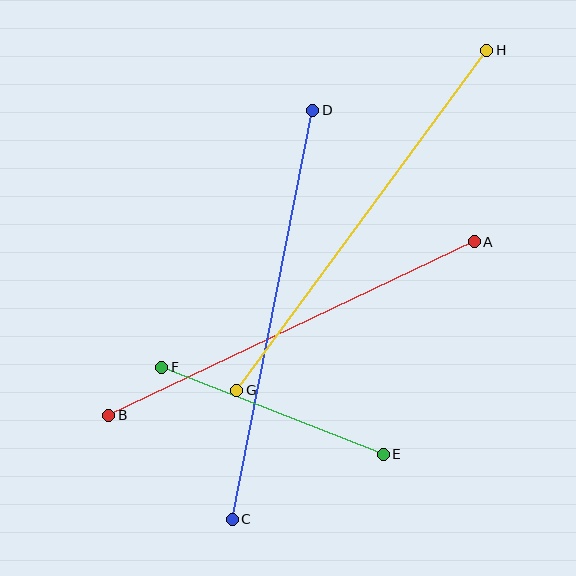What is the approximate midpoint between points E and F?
The midpoint is at approximately (272, 411) pixels.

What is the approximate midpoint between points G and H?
The midpoint is at approximately (362, 220) pixels.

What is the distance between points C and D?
The distance is approximately 417 pixels.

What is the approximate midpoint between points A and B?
The midpoint is at approximately (292, 329) pixels.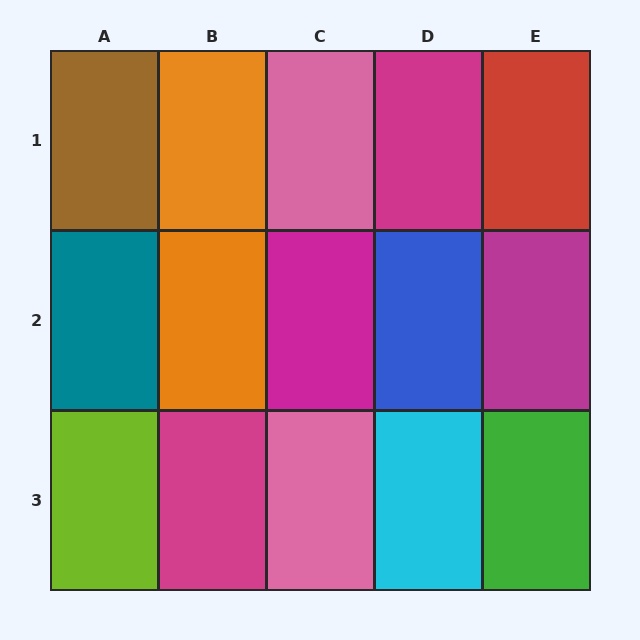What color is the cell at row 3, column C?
Pink.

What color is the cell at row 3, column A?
Lime.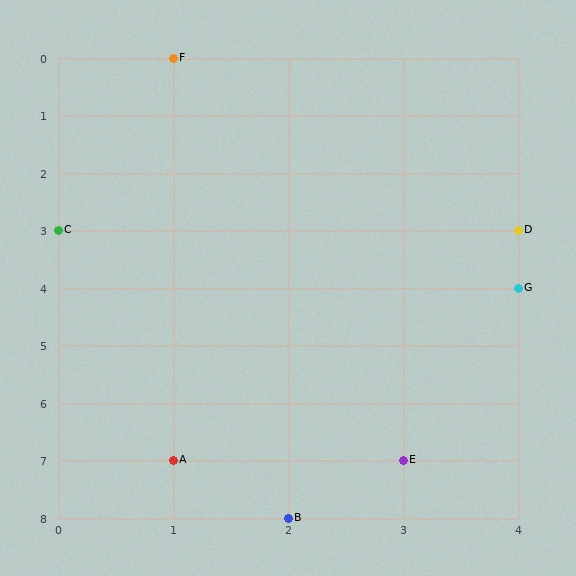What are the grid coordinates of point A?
Point A is at grid coordinates (1, 7).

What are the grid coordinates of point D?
Point D is at grid coordinates (4, 3).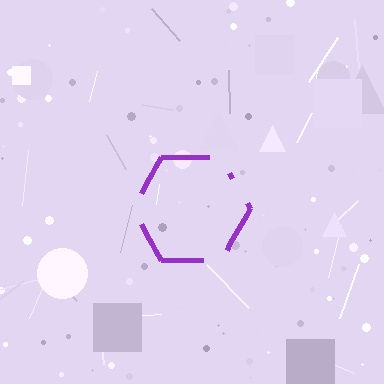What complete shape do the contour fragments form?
The contour fragments form a hexagon.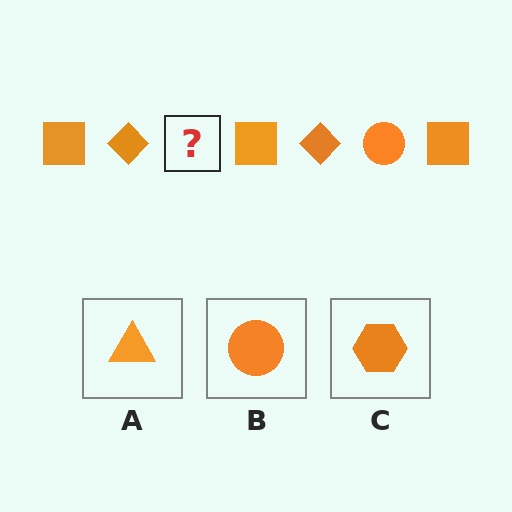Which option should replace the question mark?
Option B.